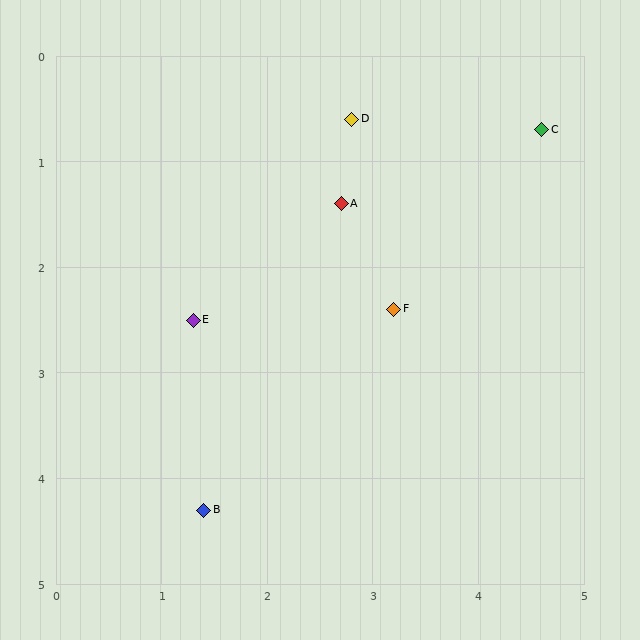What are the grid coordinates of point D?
Point D is at approximately (2.8, 0.6).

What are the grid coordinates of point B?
Point B is at approximately (1.4, 4.3).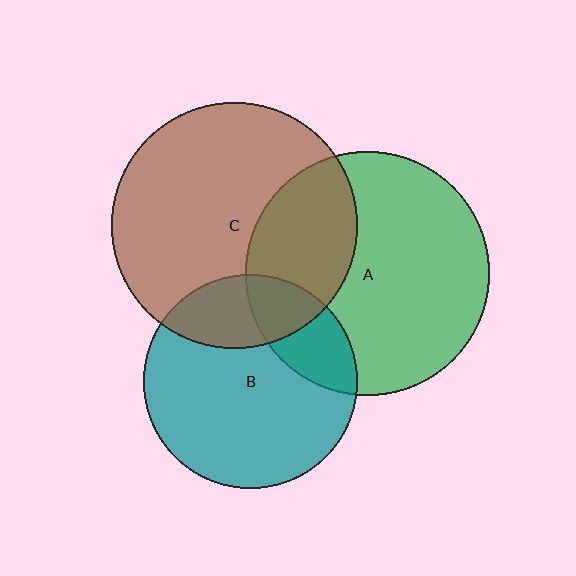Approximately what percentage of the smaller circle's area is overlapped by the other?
Approximately 30%.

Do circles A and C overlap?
Yes.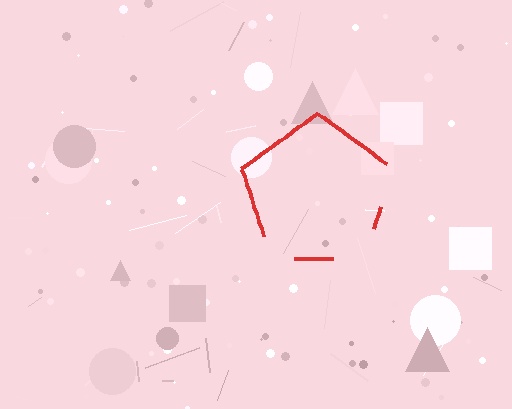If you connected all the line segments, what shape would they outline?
They would outline a pentagon.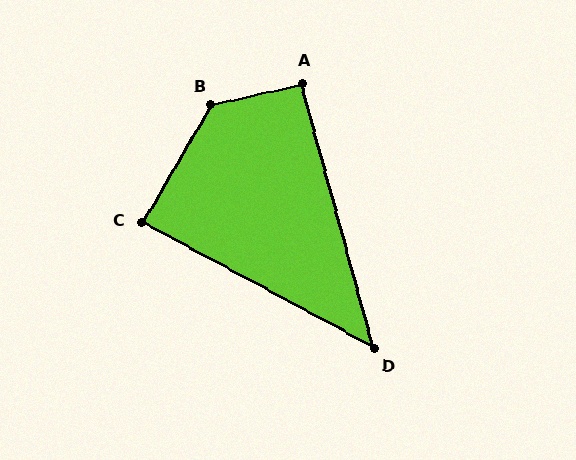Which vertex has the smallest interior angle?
D, at approximately 46 degrees.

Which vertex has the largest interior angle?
B, at approximately 134 degrees.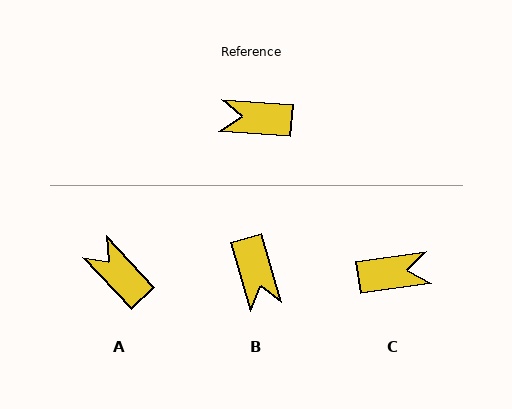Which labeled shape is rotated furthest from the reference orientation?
C, about 167 degrees away.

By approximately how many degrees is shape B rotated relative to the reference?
Approximately 111 degrees counter-clockwise.